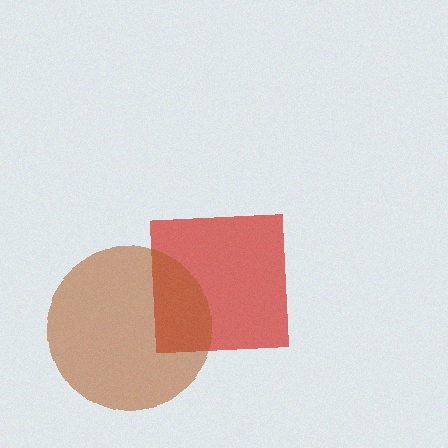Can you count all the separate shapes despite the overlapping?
Yes, there are 2 separate shapes.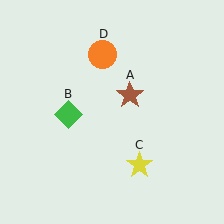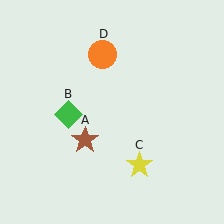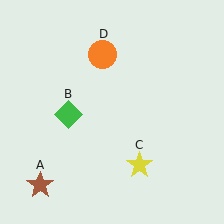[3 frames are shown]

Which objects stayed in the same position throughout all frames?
Green diamond (object B) and yellow star (object C) and orange circle (object D) remained stationary.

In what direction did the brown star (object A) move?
The brown star (object A) moved down and to the left.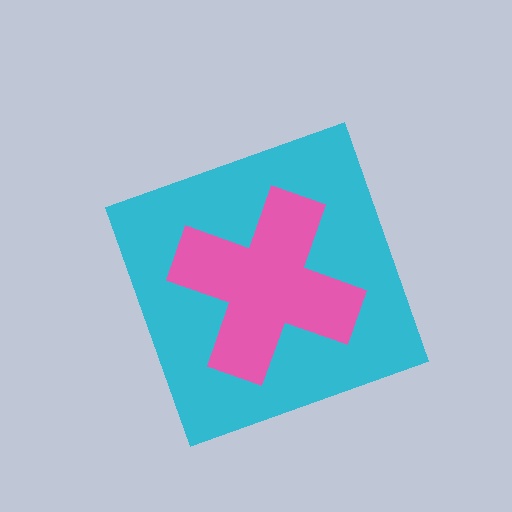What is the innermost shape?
The pink cross.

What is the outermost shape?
The cyan diamond.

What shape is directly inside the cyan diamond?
The pink cross.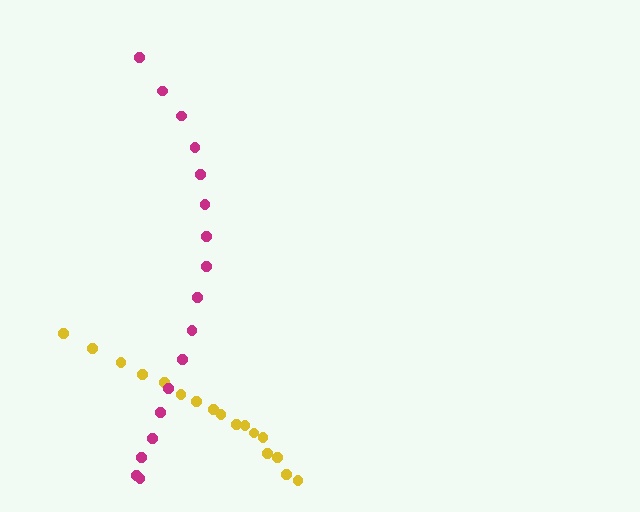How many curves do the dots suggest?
There are 2 distinct paths.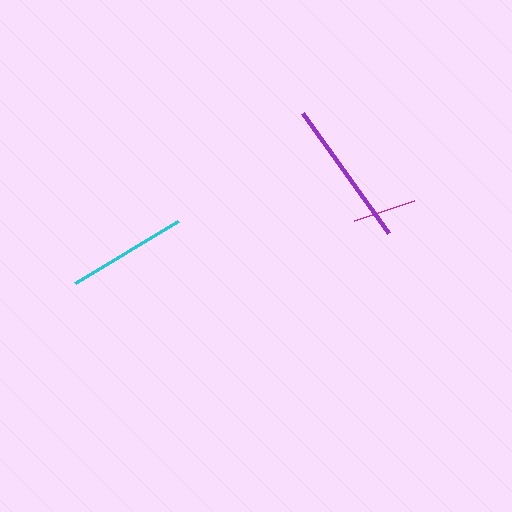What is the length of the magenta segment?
The magenta segment is approximately 63 pixels long.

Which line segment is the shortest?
The magenta line is the shortest at approximately 63 pixels.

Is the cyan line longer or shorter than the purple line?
The purple line is longer than the cyan line.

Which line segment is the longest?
The purple line is the longest at approximately 147 pixels.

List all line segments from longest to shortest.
From longest to shortest: purple, cyan, magenta.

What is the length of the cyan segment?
The cyan segment is approximately 120 pixels long.